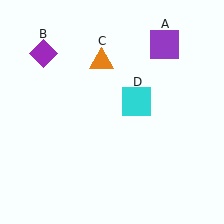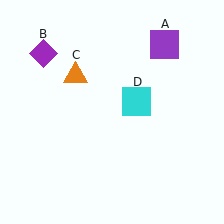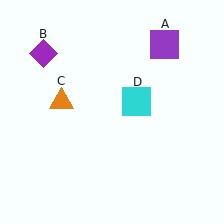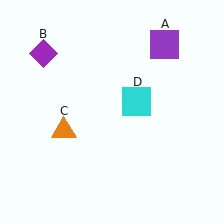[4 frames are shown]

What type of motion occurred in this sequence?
The orange triangle (object C) rotated counterclockwise around the center of the scene.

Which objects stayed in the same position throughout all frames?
Purple square (object A) and purple diamond (object B) and cyan square (object D) remained stationary.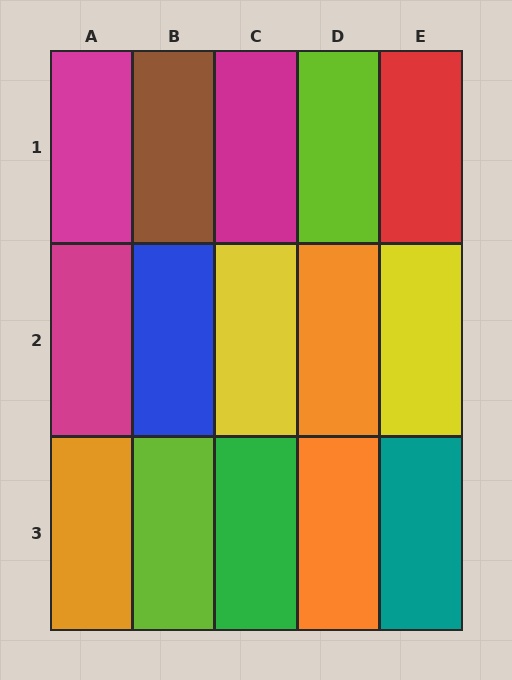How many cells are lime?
2 cells are lime.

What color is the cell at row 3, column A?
Orange.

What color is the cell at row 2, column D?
Orange.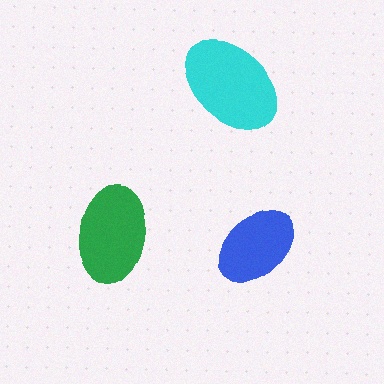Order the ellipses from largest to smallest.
the cyan one, the green one, the blue one.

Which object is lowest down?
The blue ellipse is bottommost.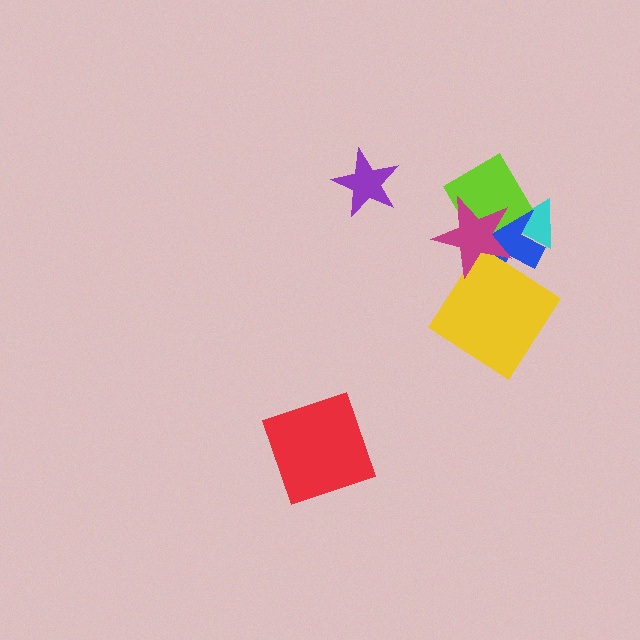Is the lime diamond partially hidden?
Yes, it is partially covered by another shape.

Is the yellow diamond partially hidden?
Yes, it is partially covered by another shape.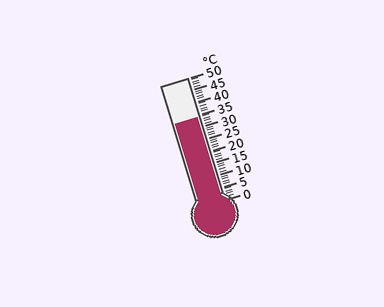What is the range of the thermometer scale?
The thermometer scale ranges from 0°C to 50°C.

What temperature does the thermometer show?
The thermometer shows approximately 34°C.